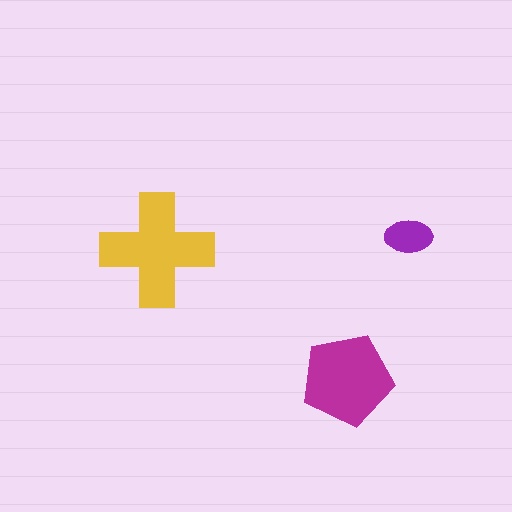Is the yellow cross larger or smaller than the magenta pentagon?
Larger.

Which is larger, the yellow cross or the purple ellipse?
The yellow cross.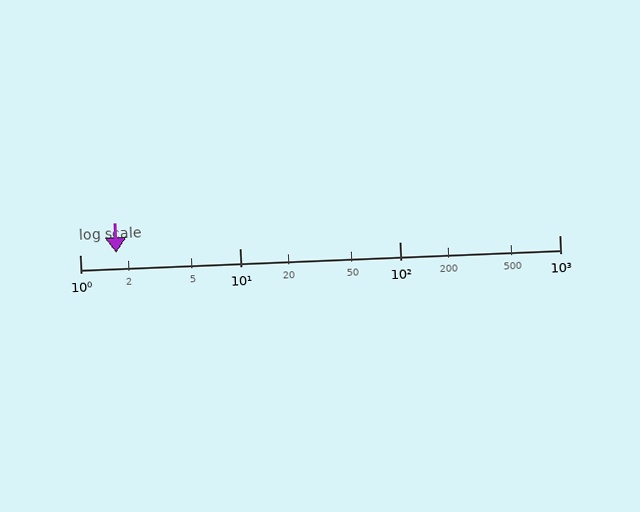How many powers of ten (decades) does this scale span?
The scale spans 3 decades, from 1 to 1000.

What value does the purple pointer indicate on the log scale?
The pointer indicates approximately 1.7.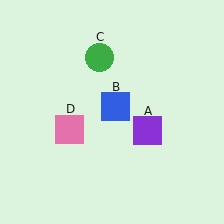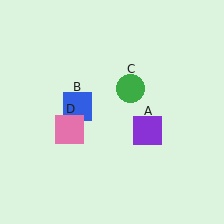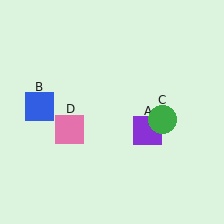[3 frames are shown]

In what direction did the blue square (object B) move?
The blue square (object B) moved left.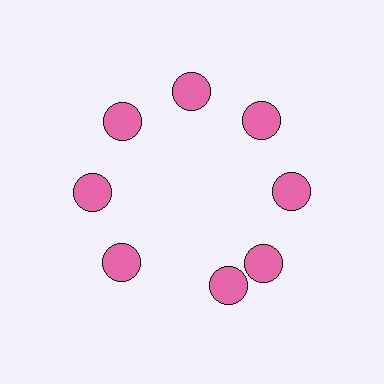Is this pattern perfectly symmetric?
No. The 8 pink circles are arranged in a ring, but one element near the 6 o'clock position is rotated out of alignment along the ring, breaking the 8-fold rotational symmetry.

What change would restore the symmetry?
The symmetry would be restored by rotating it back into even spacing with its neighbors so that all 8 circles sit at equal angles and equal distance from the center.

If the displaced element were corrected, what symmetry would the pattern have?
It would have 8-fold rotational symmetry — the pattern would map onto itself every 45 degrees.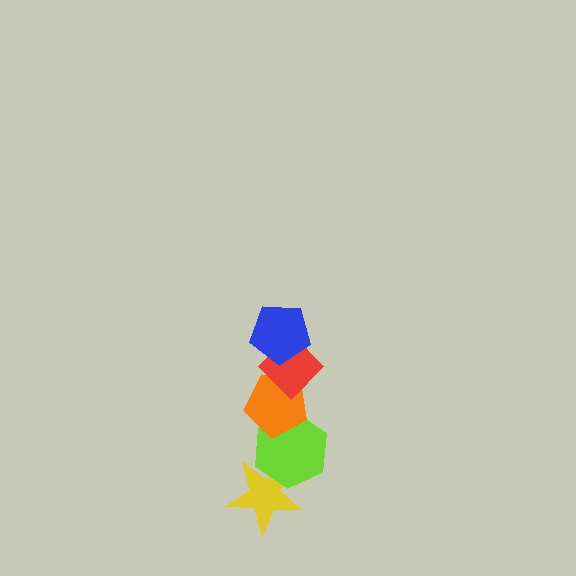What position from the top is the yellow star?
The yellow star is 5th from the top.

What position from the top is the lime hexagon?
The lime hexagon is 4th from the top.